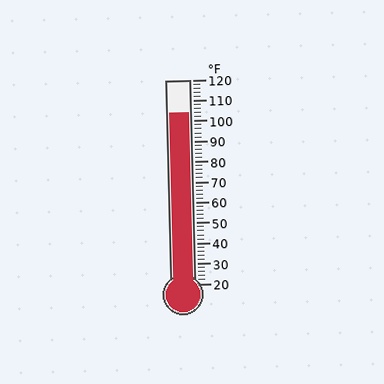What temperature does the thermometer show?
The thermometer shows approximately 104°F.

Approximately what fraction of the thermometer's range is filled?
The thermometer is filled to approximately 85% of its range.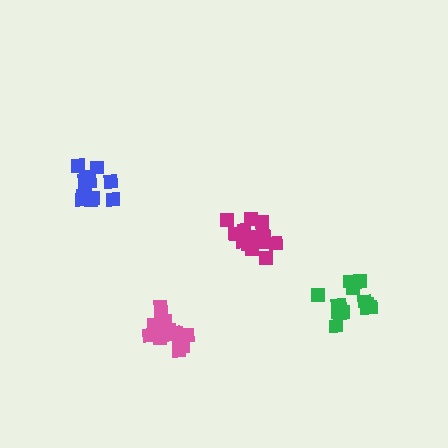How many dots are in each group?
Group 1: 15 dots, Group 2: 16 dots, Group 3: 12 dots, Group 4: 15 dots (58 total).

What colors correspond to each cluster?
The clusters are colored: green, pink, blue, magenta.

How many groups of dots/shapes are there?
There are 4 groups.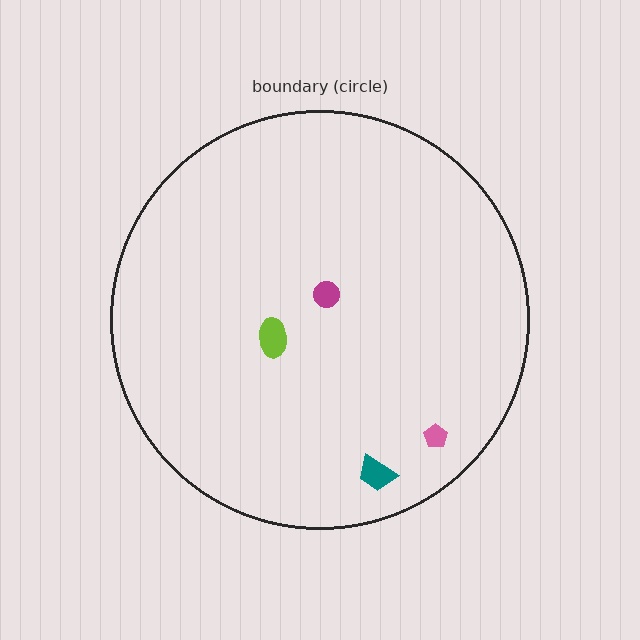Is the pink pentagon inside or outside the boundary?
Inside.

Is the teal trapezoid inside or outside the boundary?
Inside.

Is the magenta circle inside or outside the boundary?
Inside.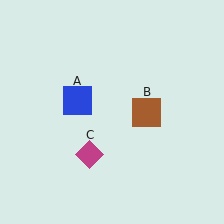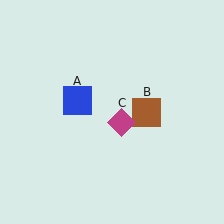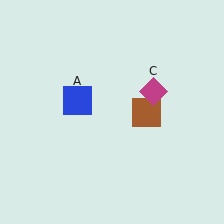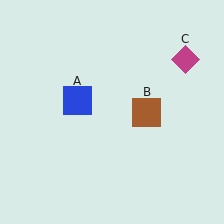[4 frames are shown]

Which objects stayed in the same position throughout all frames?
Blue square (object A) and brown square (object B) remained stationary.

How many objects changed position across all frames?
1 object changed position: magenta diamond (object C).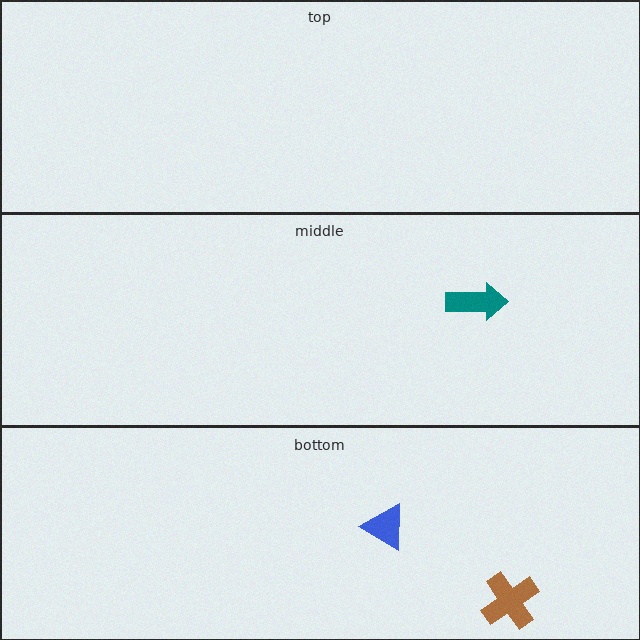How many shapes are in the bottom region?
2.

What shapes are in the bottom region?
The brown cross, the blue triangle.